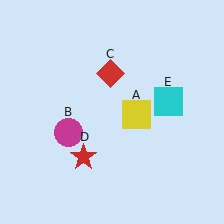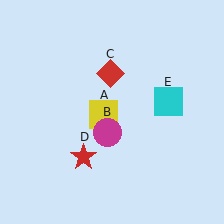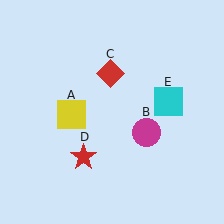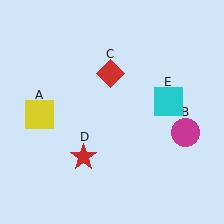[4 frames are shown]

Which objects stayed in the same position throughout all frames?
Red diamond (object C) and red star (object D) and cyan square (object E) remained stationary.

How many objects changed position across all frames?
2 objects changed position: yellow square (object A), magenta circle (object B).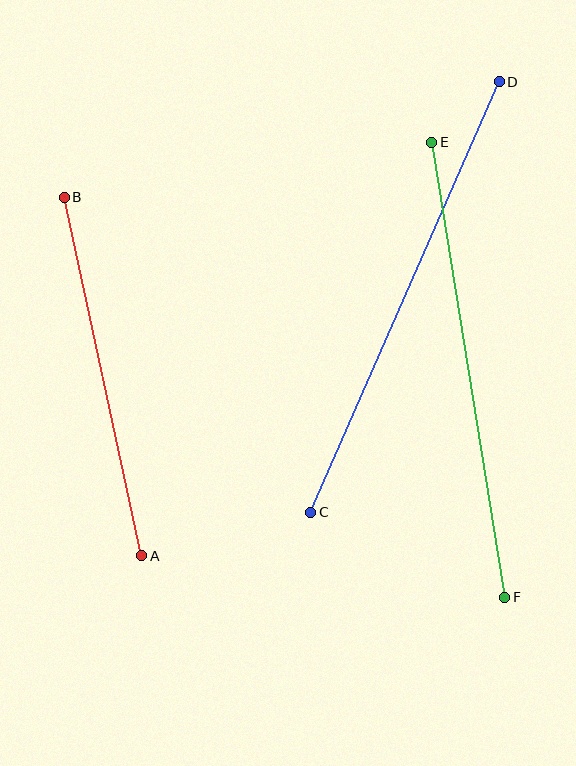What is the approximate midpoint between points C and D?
The midpoint is at approximately (405, 297) pixels.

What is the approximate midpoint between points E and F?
The midpoint is at approximately (468, 370) pixels.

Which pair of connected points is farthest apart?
Points C and D are farthest apart.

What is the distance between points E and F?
The distance is approximately 461 pixels.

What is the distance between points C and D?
The distance is approximately 470 pixels.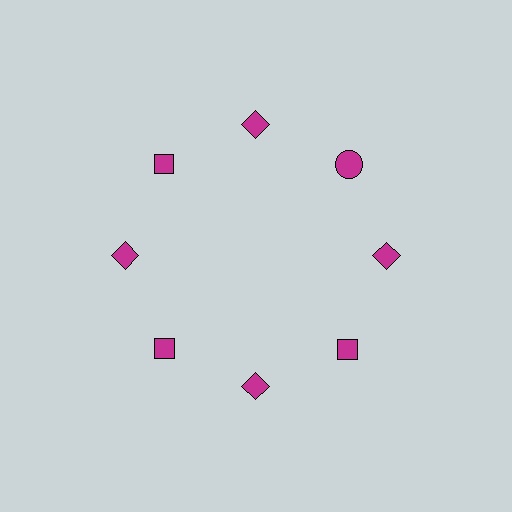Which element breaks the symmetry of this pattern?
The magenta circle at roughly the 2 o'clock position breaks the symmetry. All other shapes are magenta diamonds.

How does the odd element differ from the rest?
It has a different shape: circle instead of diamond.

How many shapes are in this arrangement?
There are 8 shapes arranged in a ring pattern.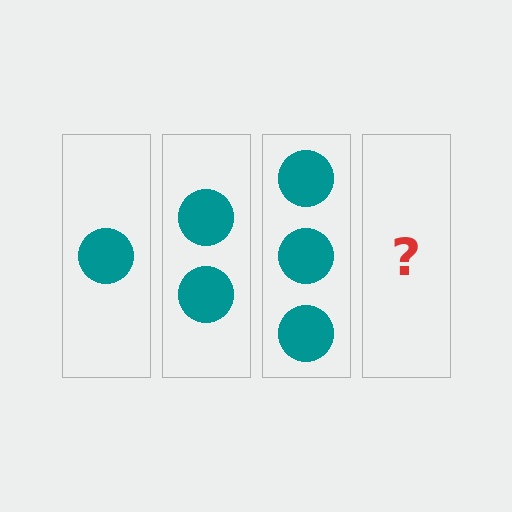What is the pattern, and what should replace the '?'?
The pattern is that each step adds one more circle. The '?' should be 4 circles.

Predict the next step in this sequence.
The next step is 4 circles.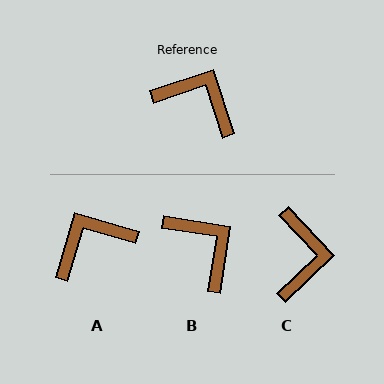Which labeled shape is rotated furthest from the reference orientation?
C, about 65 degrees away.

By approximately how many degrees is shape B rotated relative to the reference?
Approximately 27 degrees clockwise.